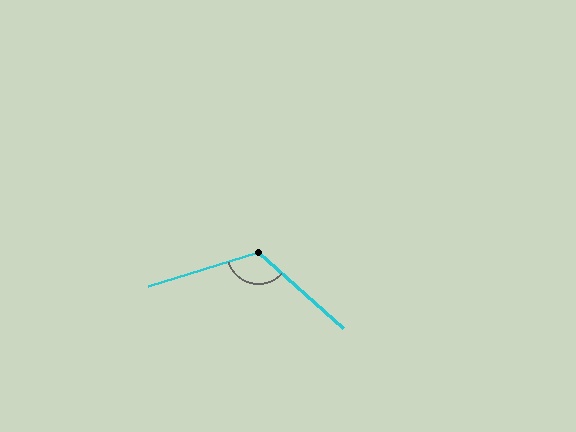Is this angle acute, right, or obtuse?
It is obtuse.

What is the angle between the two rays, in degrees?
Approximately 121 degrees.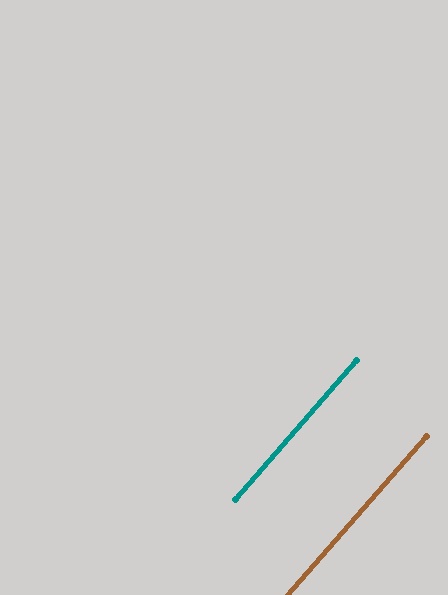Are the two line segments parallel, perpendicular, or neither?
Parallel — their directions differ by only 0.1°.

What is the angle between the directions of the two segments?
Approximately 0 degrees.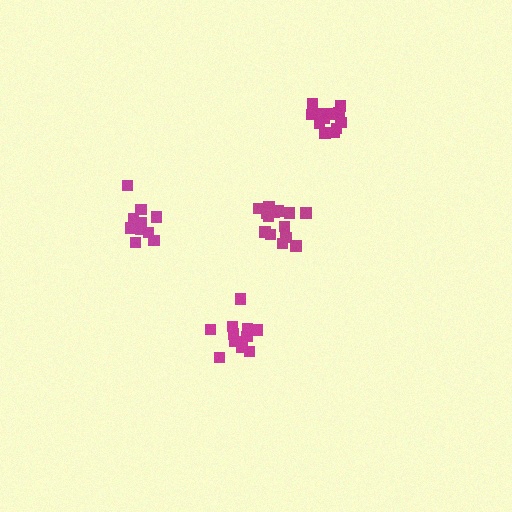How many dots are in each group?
Group 1: 11 dots, Group 2: 14 dots, Group 3: 16 dots, Group 4: 11 dots (52 total).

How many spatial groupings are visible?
There are 4 spatial groupings.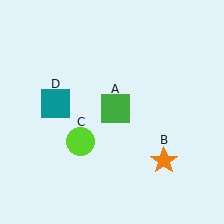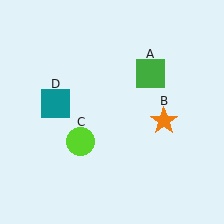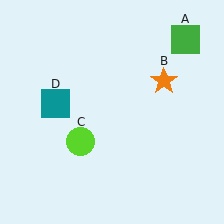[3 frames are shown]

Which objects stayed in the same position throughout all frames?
Lime circle (object C) and teal square (object D) remained stationary.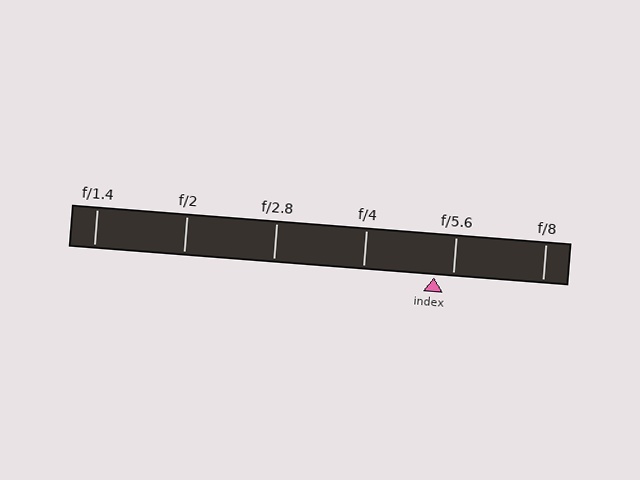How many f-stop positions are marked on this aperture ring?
There are 6 f-stop positions marked.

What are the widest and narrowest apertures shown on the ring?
The widest aperture shown is f/1.4 and the narrowest is f/8.